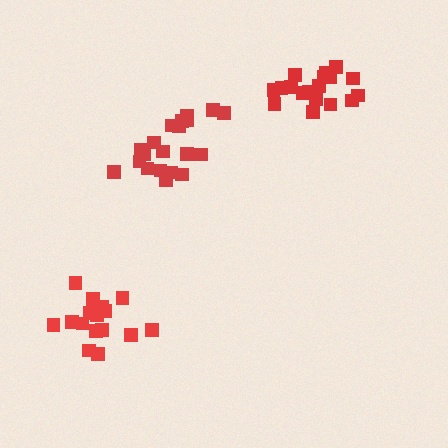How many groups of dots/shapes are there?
There are 3 groups.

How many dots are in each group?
Group 1: 20 dots, Group 2: 19 dots, Group 3: 17 dots (56 total).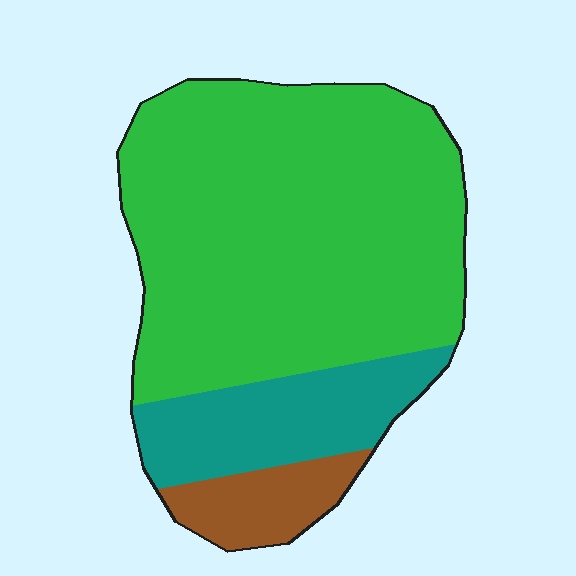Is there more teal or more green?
Green.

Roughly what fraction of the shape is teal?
Teal takes up between a sixth and a third of the shape.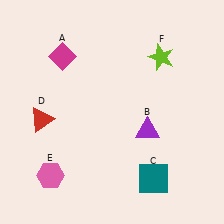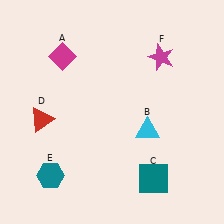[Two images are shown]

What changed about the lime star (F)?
In Image 1, F is lime. In Image 2, it changed to magenta.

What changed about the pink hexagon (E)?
In Image 1, E is pink. In Image 2, it changed to teal.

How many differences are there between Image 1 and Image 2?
There are 3 differences between the two images.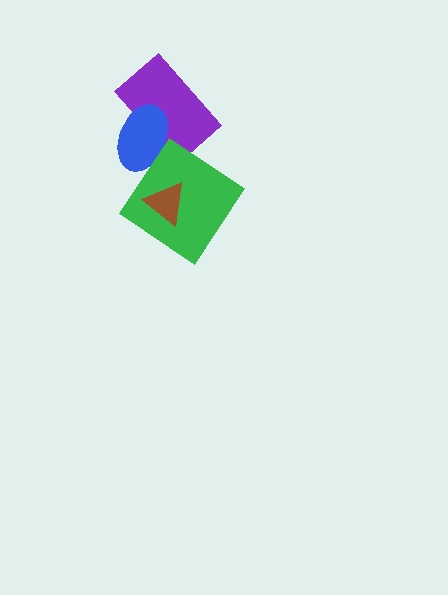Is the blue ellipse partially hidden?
No, no other shape covers it.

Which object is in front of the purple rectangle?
The blue ellipse is in front of the purple rectangle.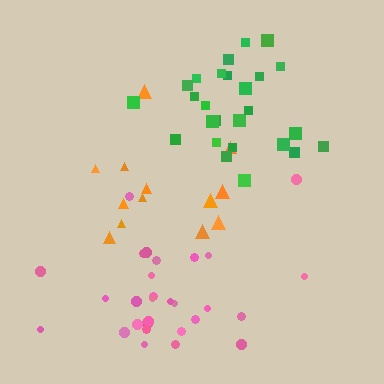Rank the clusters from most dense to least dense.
green, pink, orange.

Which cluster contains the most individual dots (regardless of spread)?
Pink (29).